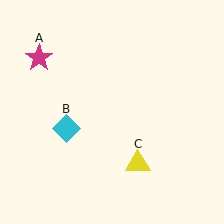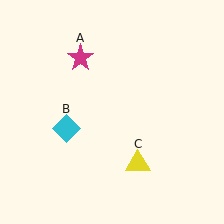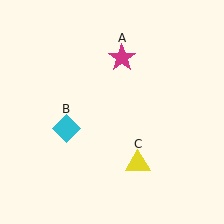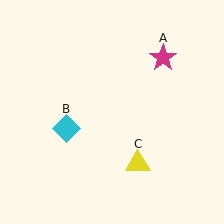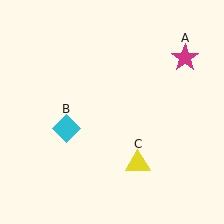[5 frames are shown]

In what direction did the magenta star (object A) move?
The magenta star (object A) moved right.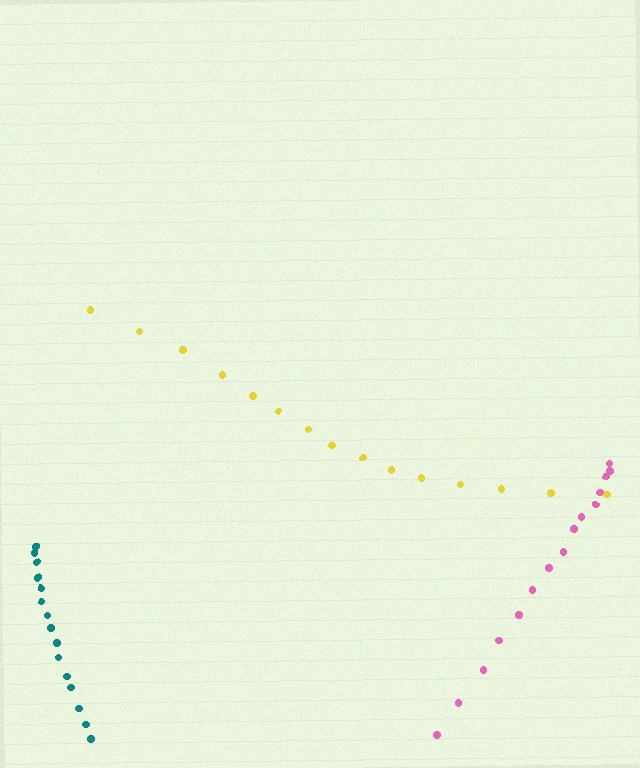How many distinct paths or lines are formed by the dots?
There are 3 distinct paths.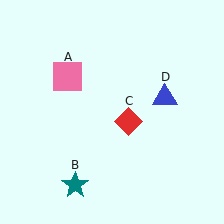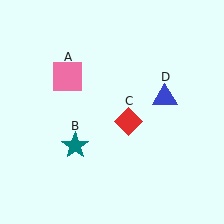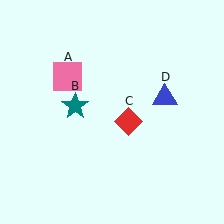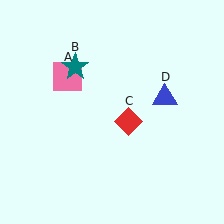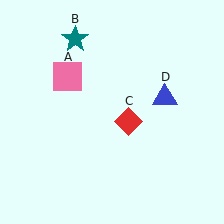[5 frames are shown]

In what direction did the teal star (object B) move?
The teal star (object B) moved up.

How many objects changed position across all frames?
1 object changed position: teal star (object B).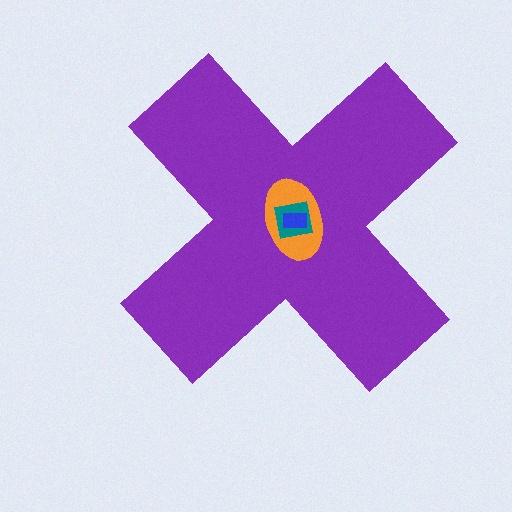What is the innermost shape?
The blue rectangle.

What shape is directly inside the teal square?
The blue rectangle.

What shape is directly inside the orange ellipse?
The teal square.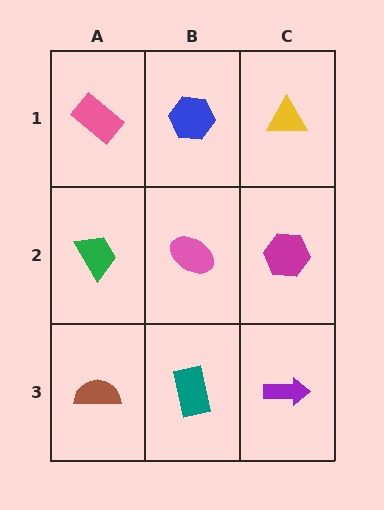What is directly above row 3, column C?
A magenta hexagon.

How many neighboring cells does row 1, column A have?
2.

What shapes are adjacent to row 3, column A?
A green trapezoid (row 2, column A), a teal rectangle (row 3, column B).